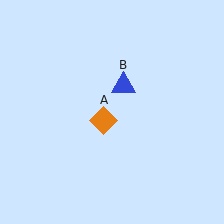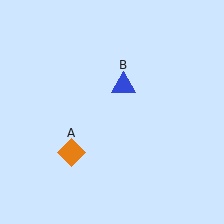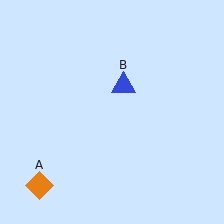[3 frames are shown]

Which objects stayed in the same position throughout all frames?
Blue triangle (object B) remained stationary.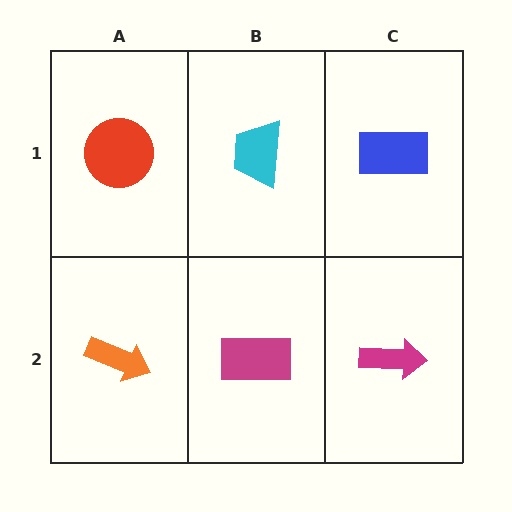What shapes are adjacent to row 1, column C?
A magenta arrow (row 2, column C), a cyan trapezoid (row 1, column B).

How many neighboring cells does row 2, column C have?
2.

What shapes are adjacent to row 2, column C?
A blue rectangle (row 1, column C), a magenta rectangle (row 2, column B).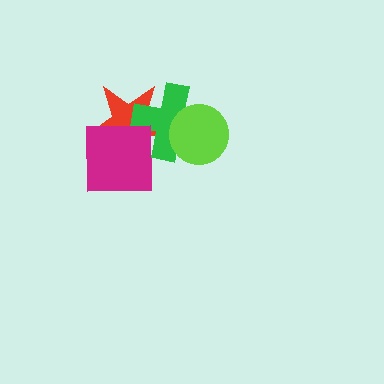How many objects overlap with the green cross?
3 objects overlap with the green cross.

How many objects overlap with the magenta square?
2 objects overlap with the magenta square.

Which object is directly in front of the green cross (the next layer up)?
The lime circle is directly in front of the green cross.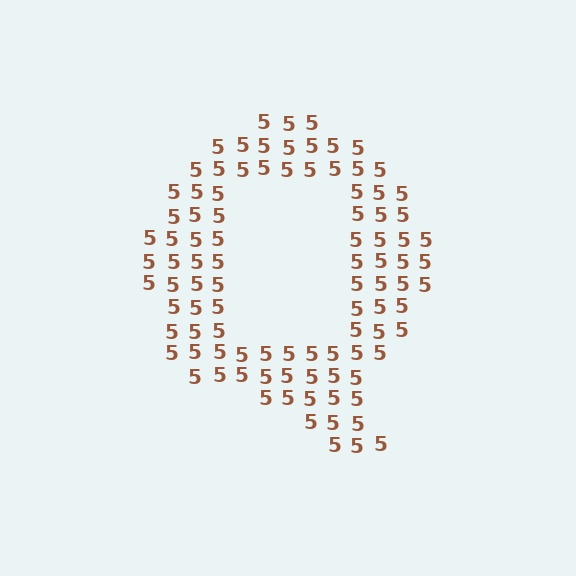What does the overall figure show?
The overall figure shows the letter Q.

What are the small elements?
The small elements are digit 5's.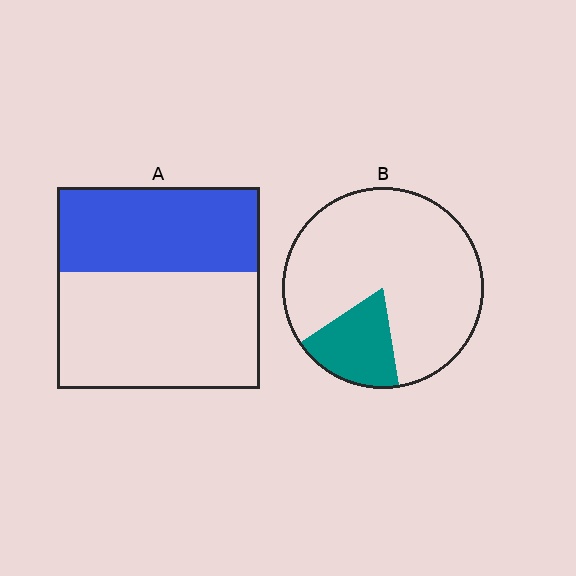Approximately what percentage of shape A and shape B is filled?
A is approximately 40% and B is approximately 20%.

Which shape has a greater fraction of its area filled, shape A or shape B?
Shape A.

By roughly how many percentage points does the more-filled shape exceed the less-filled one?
By roughly 25 percentage points (A over B).